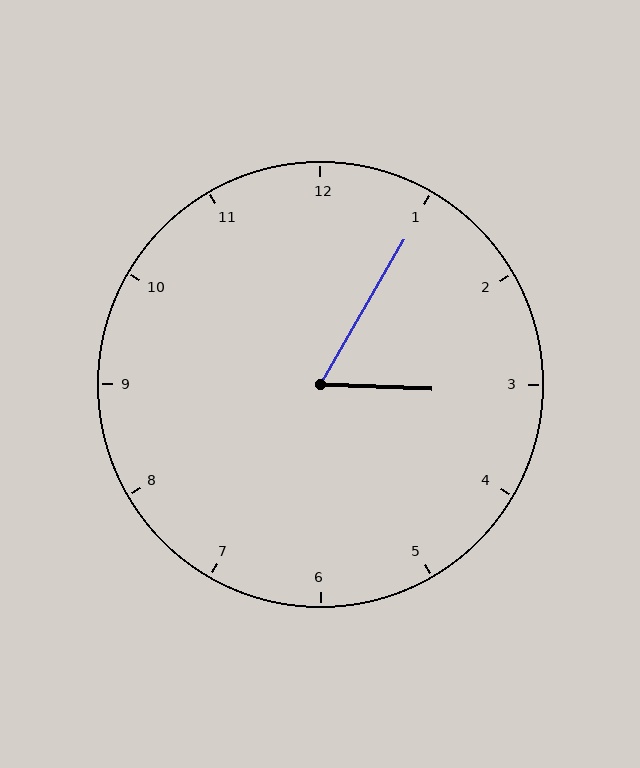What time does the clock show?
3:05.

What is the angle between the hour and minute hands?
Approximately 62 degrees.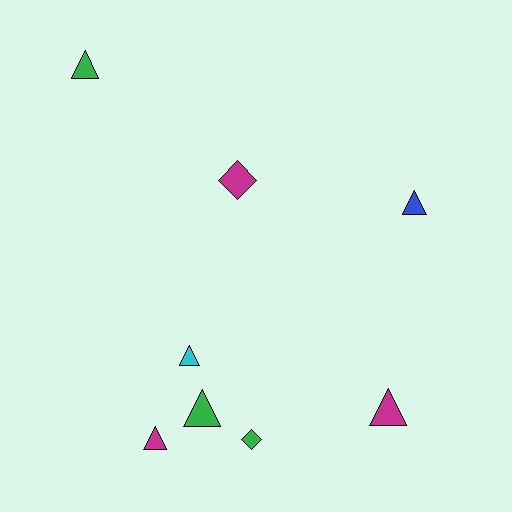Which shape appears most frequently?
Triangle, with 6 objects.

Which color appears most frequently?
Magenta, with 3 objects.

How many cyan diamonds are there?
There are no cyan diamonds.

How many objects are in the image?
There are 8 objects.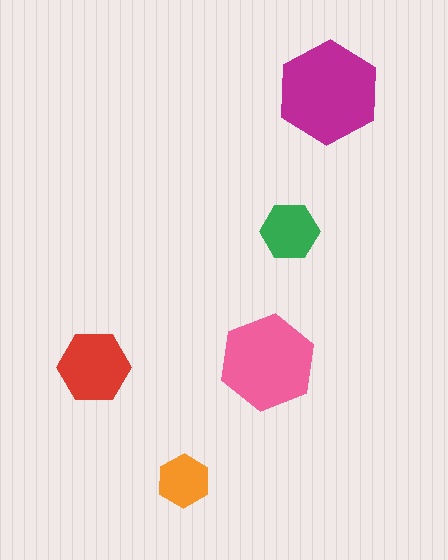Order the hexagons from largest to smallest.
the magenta one, the pink one, the red one, the green one, the orange one.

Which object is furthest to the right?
The magenta hexagon is rightmost.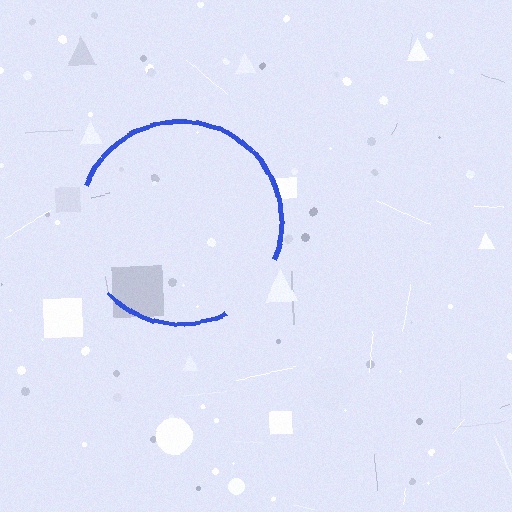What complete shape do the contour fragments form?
The contour fragments form a circle.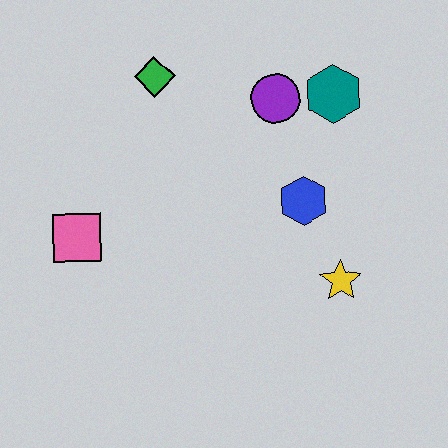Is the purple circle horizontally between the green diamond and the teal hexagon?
Yes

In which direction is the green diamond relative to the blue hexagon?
The green diamond is to the left of the blue hexagon.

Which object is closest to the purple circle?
The teal hexagon is closest to the purple circle.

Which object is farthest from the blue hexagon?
The pink square is farthest from the blue hexagon.